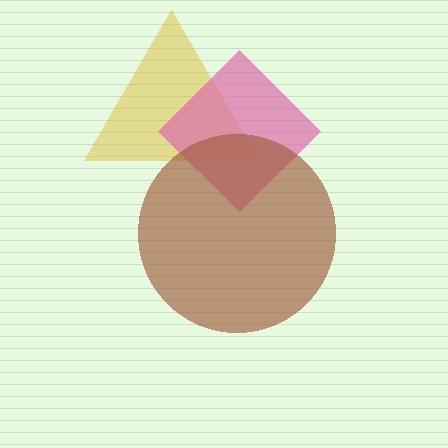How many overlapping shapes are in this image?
There are 3 overlapping shapes in the image.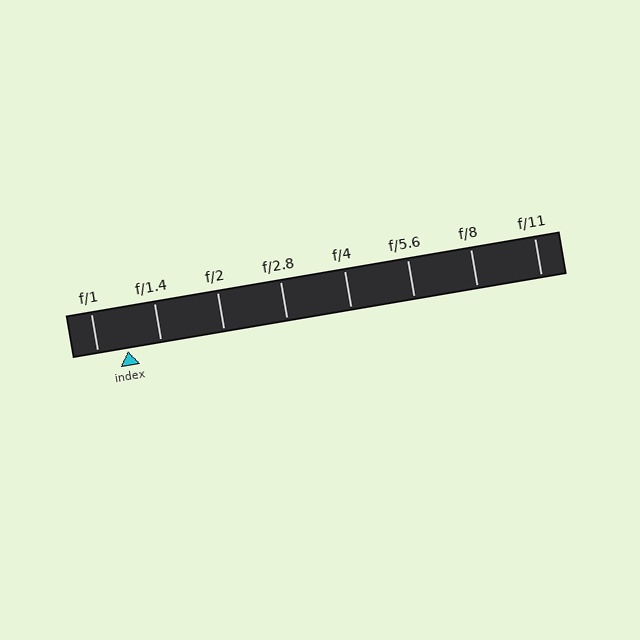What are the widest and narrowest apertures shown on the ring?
The widest aperture shown is f/1 and the narrowest is f/11.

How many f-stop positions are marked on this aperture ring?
There are 8 f-stop positions marked.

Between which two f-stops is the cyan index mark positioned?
The index mark is between f/1 and f/1.4.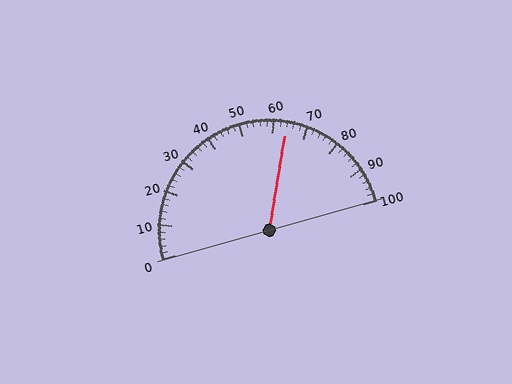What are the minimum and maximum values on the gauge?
The gauge ranges from 0 to 100.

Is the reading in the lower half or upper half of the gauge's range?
The reading is in the upper half of the range (0 to 100).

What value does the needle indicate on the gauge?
The needle indicates approximately 64.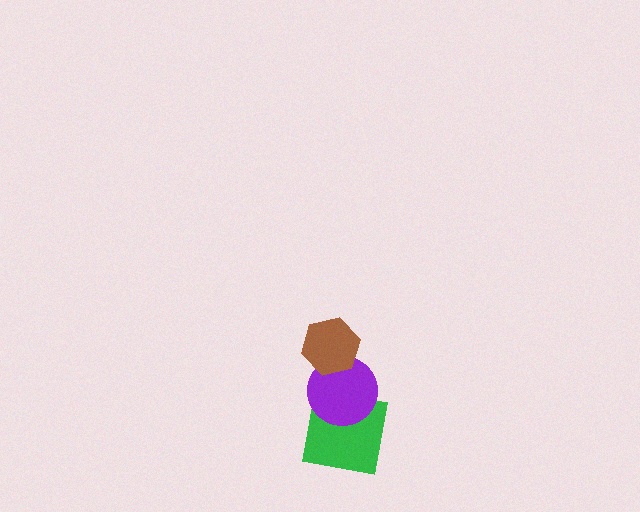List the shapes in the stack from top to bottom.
From top to bottom: the brown hexagon, the purple circle, the green square.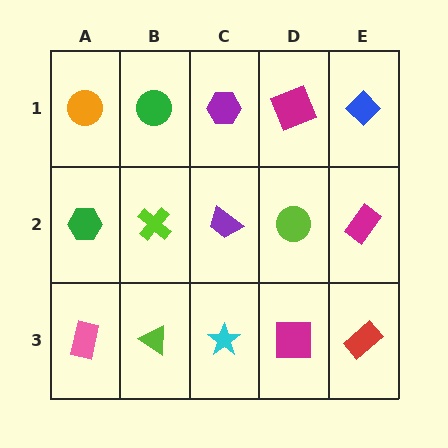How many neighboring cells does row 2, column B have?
4.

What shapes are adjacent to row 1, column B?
A lime cross (row 2, column B), an orange circle (row 1, column A), a purple hexagon (row 1, column C).